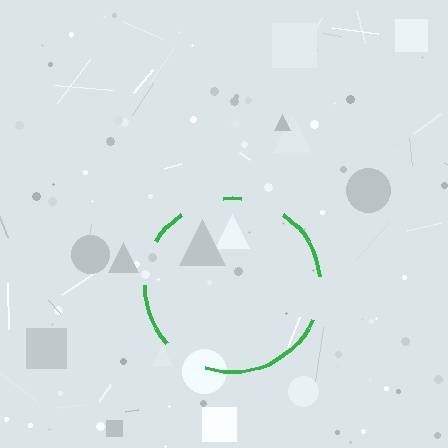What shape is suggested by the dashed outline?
The dashed outline suggests a circle.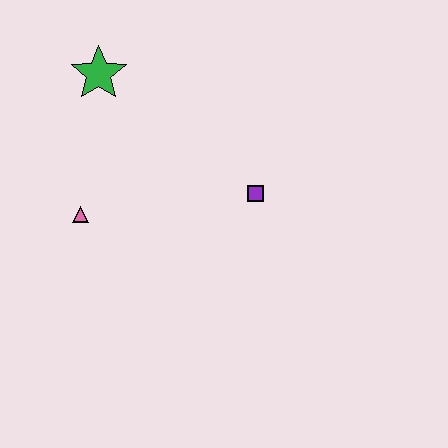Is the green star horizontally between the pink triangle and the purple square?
Yes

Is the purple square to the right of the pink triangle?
Yes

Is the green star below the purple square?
No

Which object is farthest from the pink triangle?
The purple square is farthest from the pink triangle.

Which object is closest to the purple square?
The pink triangle is closest to the purple square.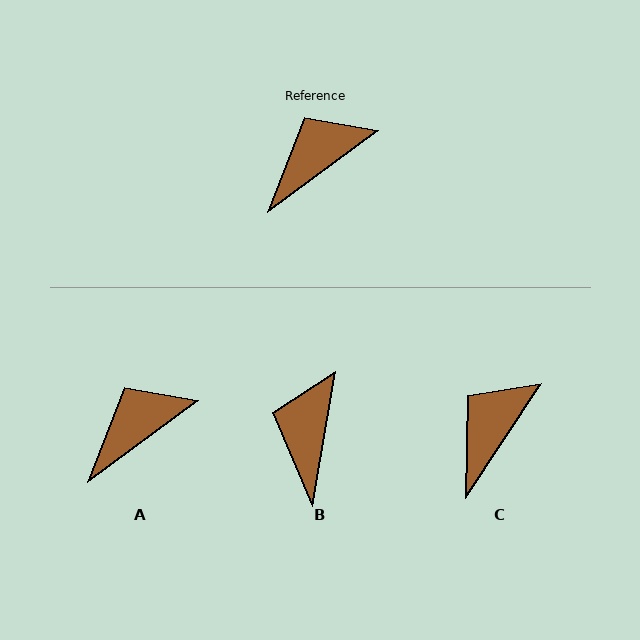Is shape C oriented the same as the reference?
No, it is off by about 20 degrees.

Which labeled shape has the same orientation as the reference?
A.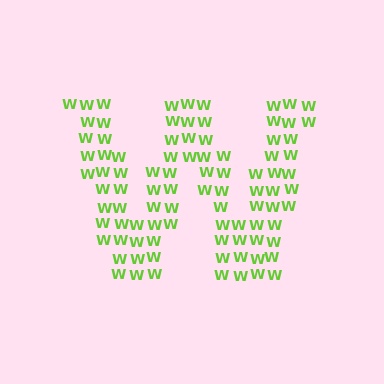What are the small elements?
The small elements are letter W's.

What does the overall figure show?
The overall figure shows the letter W.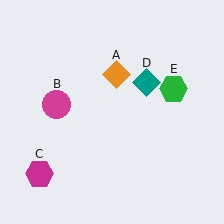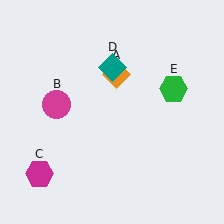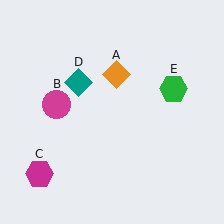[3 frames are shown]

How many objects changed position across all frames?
1 object changed position: teal diamond (object D).